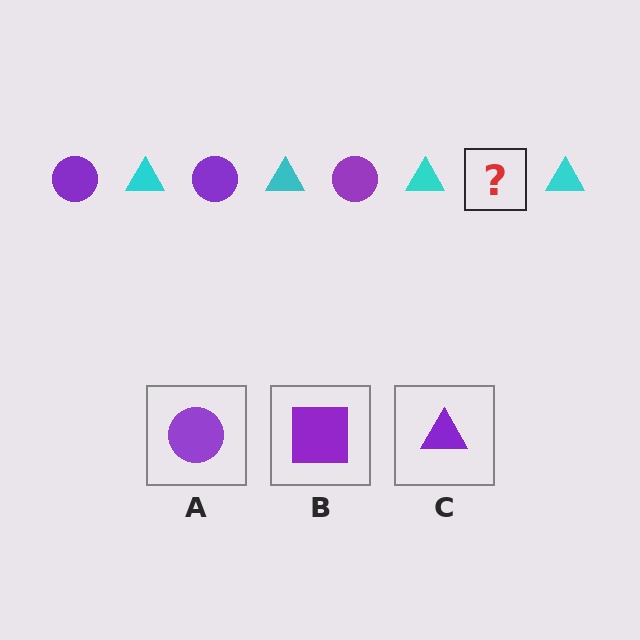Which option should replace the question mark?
Option A.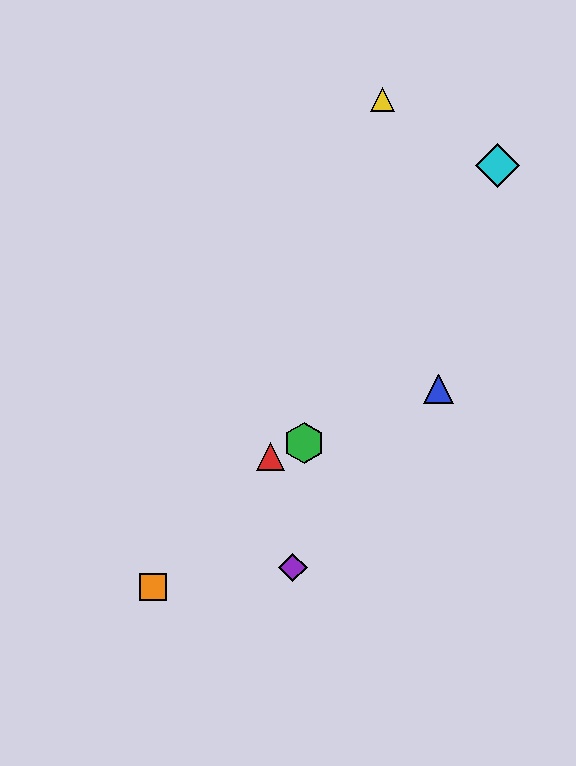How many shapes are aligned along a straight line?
3 shapes (the red triangle, the blue triangle, the green hexagon) are aligned along a straight line.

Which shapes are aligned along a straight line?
The red triangle, the blue triangle, the green hexagon are aligned along a straight line.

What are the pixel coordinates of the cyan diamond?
The cyan diamond is at (498, 165).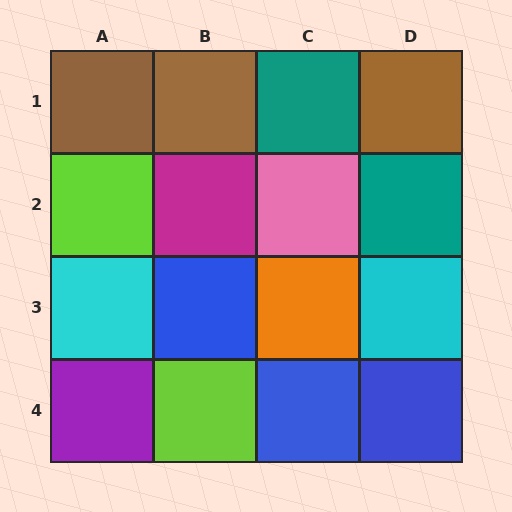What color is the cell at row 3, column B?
Blue.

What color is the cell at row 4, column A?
Purple.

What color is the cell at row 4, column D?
Blue.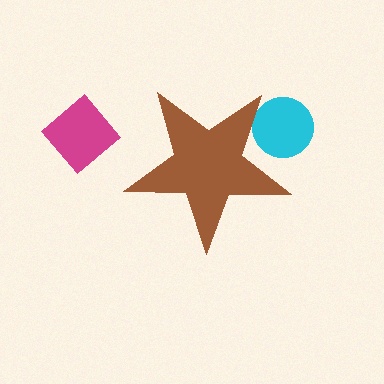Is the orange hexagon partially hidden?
No, the orange hexagon is fully visible.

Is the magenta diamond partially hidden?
No, the magenta diamond is fully visible.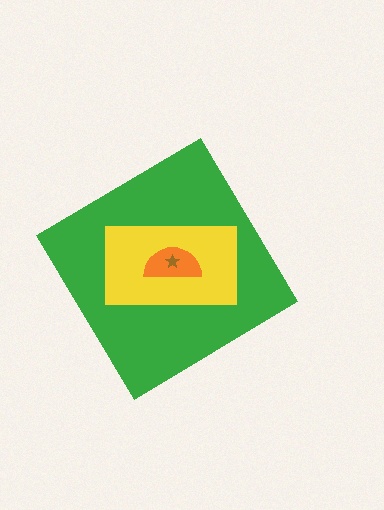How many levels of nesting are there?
4.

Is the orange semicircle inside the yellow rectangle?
Yes.